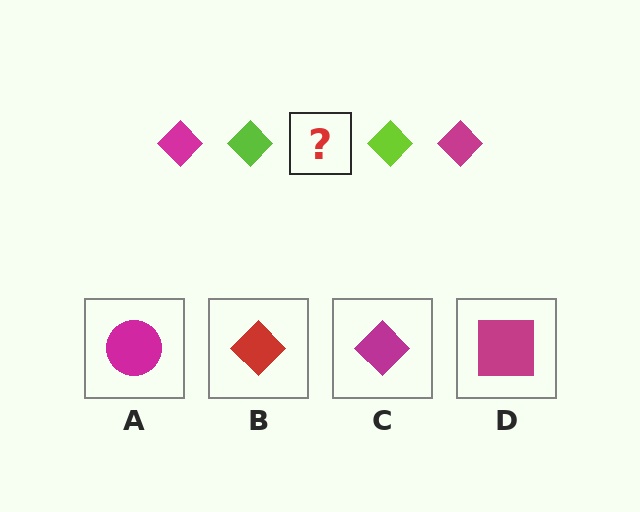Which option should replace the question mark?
Option C.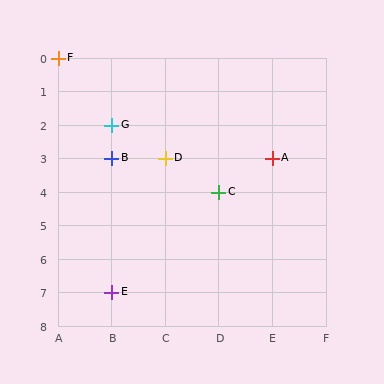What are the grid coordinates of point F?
Point F is at grid coordinates (A, 0).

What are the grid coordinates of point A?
Point A is at grid coordinates (E, 3).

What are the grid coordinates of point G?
Point G is at grid coordinates (B, 2).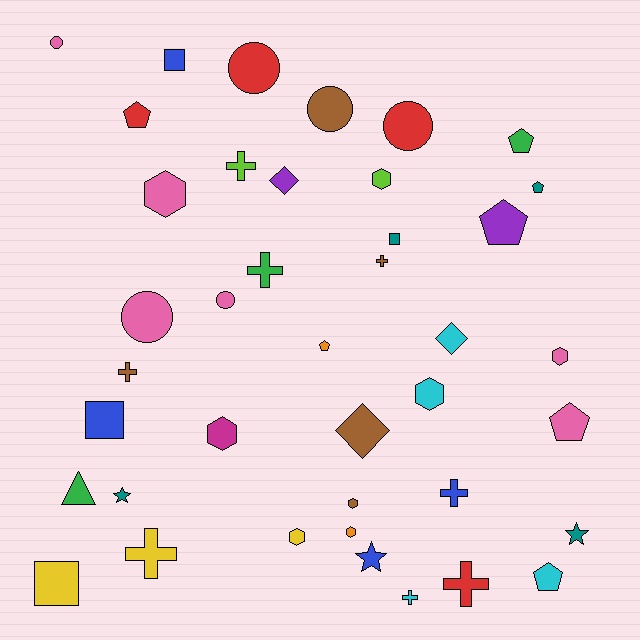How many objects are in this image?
There are 40 objects.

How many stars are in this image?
There are 3 stars.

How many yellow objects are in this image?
There are 3 yellow objects.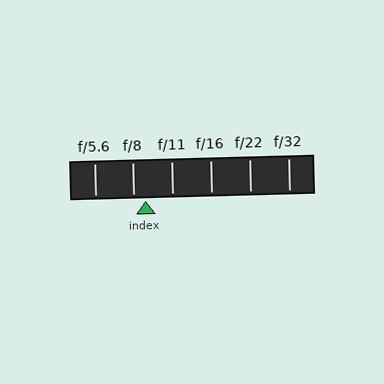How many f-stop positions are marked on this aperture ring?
There are 6 f-stop positions marked.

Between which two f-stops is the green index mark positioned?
The index mark is between f/8 and f/11.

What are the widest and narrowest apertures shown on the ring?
The widest aperture shown is f/5.6 and the narrowest is f/32.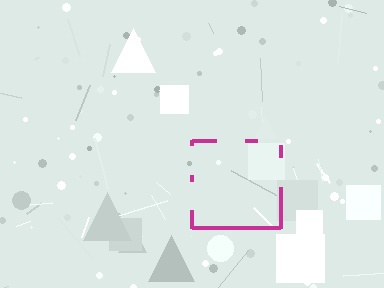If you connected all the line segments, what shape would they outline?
They would outline a square.